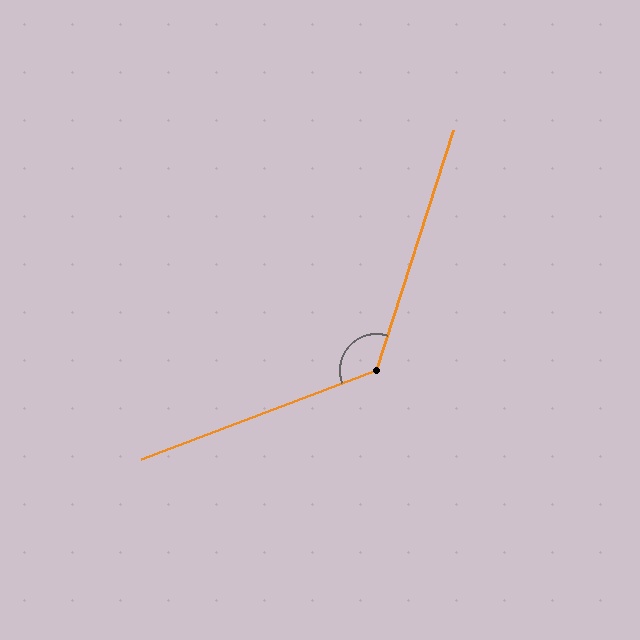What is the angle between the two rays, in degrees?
Approximately 129 degrees.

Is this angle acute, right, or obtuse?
It is obtuse.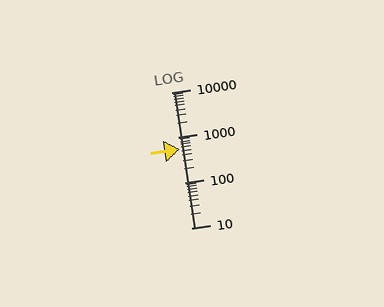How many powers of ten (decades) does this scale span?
The scale spans 3 decades, from 10 to 10000.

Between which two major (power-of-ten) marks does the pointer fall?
The pointer is between 100 and 1000.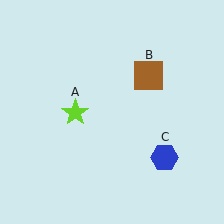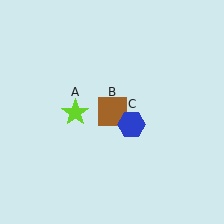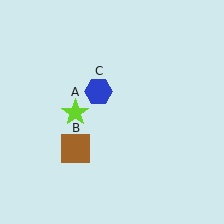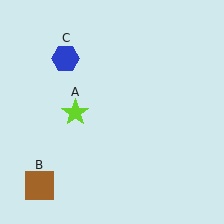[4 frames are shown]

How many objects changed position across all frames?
2 objects changed position: brown square (object B), blue hexagon (object C).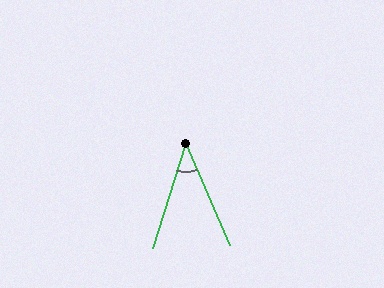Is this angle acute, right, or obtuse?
It is acute.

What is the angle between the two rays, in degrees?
Approximately 41 degrees.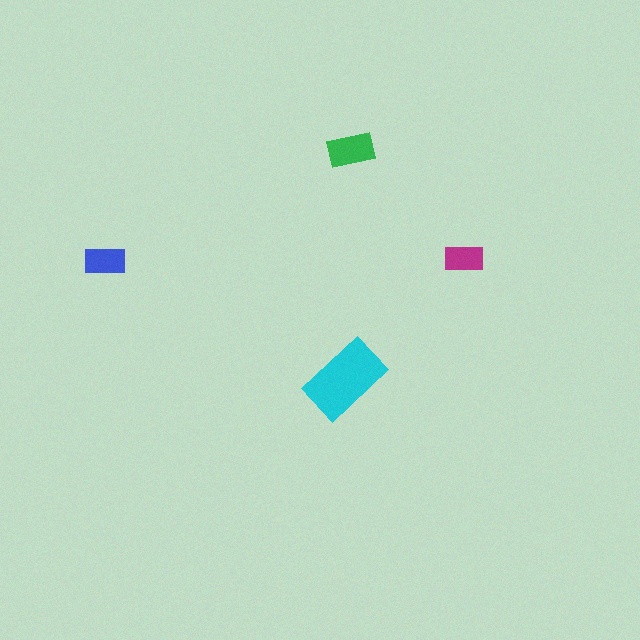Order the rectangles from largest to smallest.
the cyan one, the green one, the blue one, the magenta one.